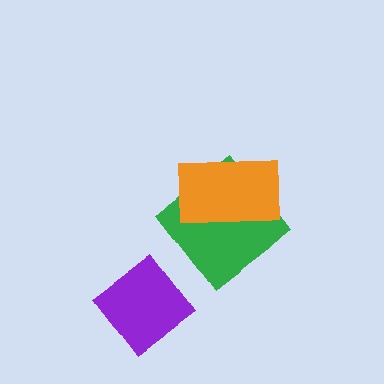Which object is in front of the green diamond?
The orange rectangle is in front of the green diamond.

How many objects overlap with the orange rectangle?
1 object overlaps with the orange rectangle.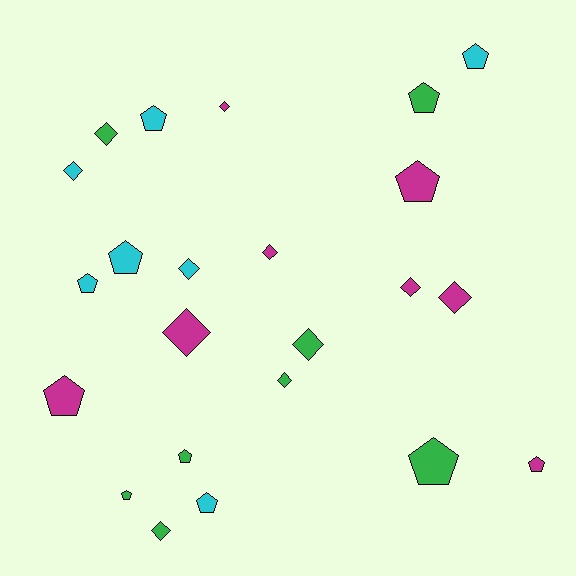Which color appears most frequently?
Magenta, with 8 objects.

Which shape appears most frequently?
Pentagon, with 12 objects.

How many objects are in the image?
There are 23 objects.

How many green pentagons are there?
There are 4 green pentagons.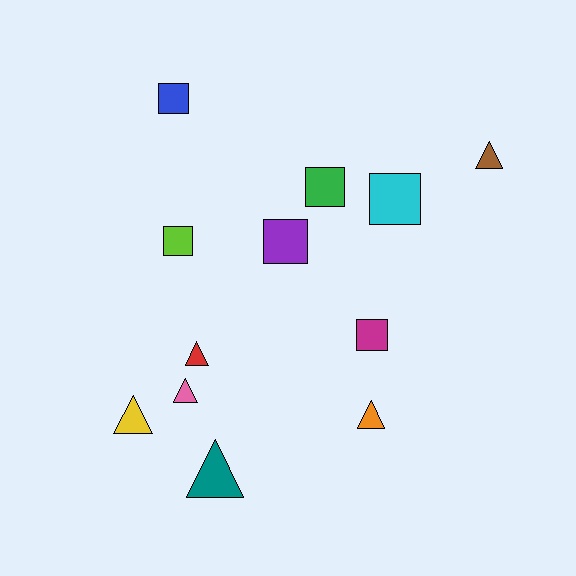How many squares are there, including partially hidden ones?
There are 6 squares.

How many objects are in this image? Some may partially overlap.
There are 12 objects.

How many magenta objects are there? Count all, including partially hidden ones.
There is 1 magenta object.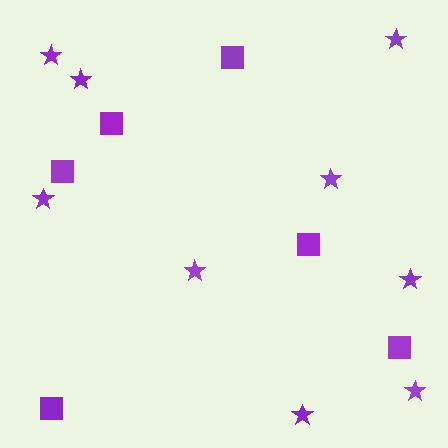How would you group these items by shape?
There are 2 groups: one group of squares (6) and one group of stars (9).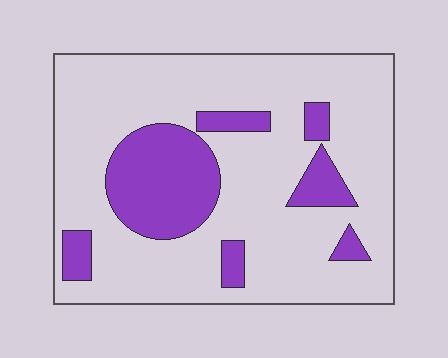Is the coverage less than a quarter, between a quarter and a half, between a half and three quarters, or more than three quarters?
Less than a quarter.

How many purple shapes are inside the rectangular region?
7.